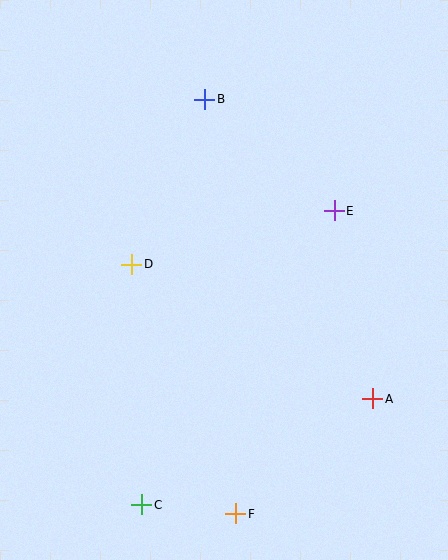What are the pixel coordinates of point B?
Point B is at (205, 99).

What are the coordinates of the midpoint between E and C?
The midpoint between E and C is at (238, 358).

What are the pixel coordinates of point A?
Point A is at (373, 399).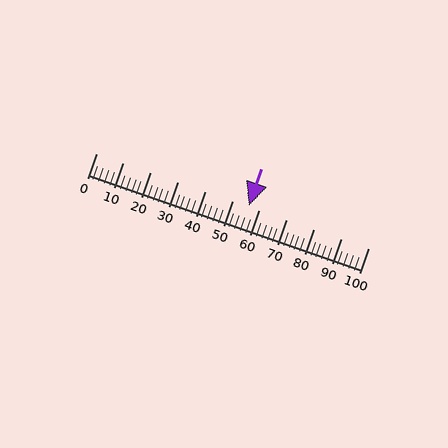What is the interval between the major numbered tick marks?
The major tick marks are spaced 10 units apart.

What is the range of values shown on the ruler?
The ruler shows values from 0 to 100.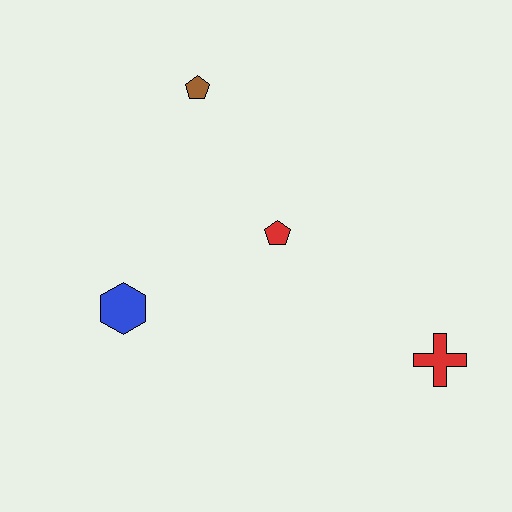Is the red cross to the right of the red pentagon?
Yes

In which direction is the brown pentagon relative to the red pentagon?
The brown pentagon is above the red pentagon.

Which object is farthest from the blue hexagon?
The red cross is farthest from the blue hexagon.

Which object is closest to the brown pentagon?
The red pentagon is closest to the brown pentagon.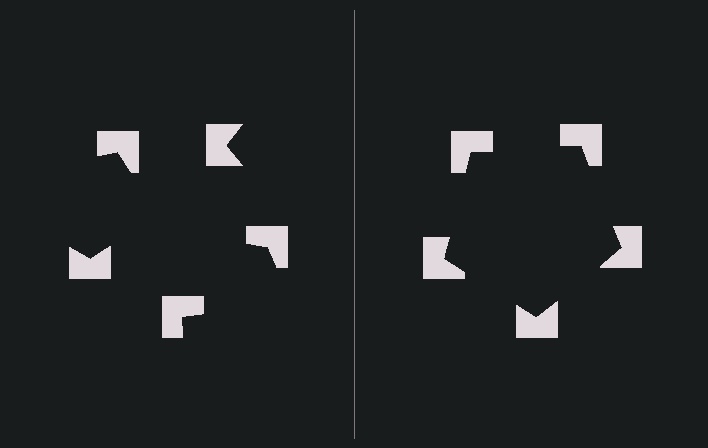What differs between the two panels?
The notched squares are positioned identically on both sides; only the wedge orientations differ. On the right they align to a pentagon; on the left they are misaligned.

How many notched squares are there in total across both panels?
10 — 5 on each side.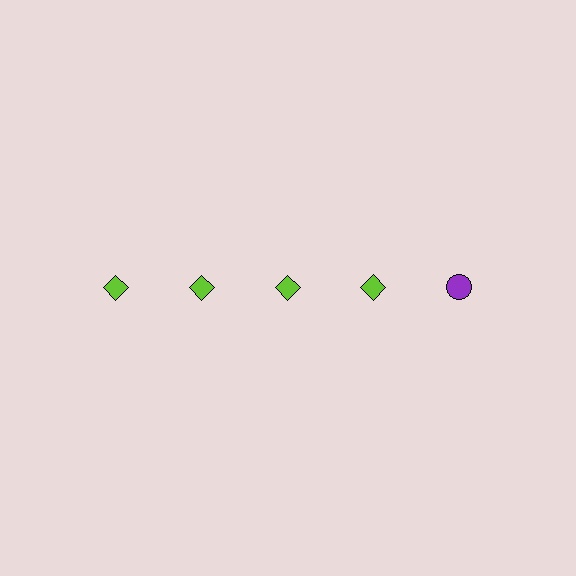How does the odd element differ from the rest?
It differs in both color (purple instead of lime) and shape (circle instead of diamond).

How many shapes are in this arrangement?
There are 5 shapes arranged in a grid pattern.